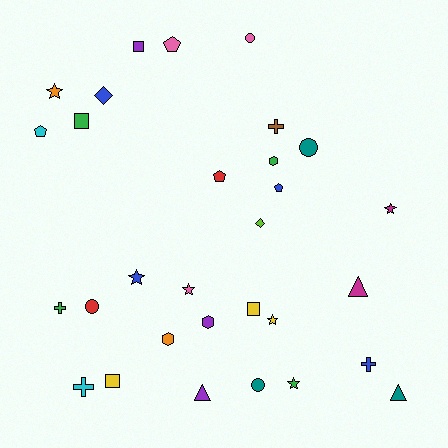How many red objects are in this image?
There are 2 red objects.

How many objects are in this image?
There are 30 objects.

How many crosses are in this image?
There are 4 crosses.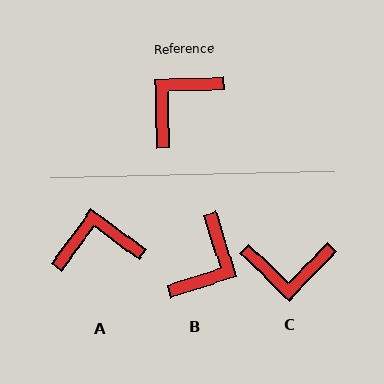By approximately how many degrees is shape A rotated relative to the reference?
Approximately 38 degrees clockwise.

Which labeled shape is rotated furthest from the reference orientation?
B, about 164 degrees away.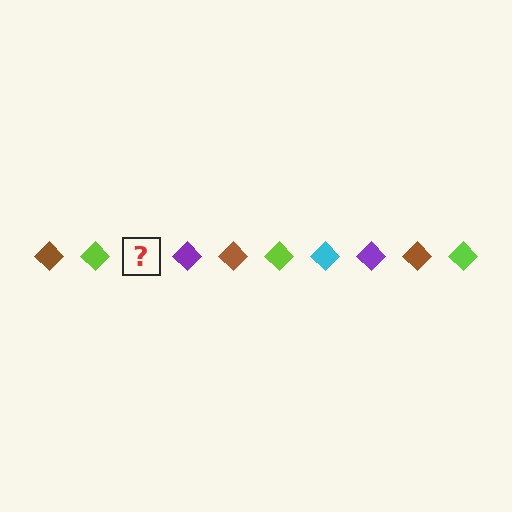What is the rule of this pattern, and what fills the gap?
The rule is that the pattern cycles through brown, lime, cyan, purple diamonds. The gap should be filled with a cyan diamond.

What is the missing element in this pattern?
The missing element is a cyan diamond.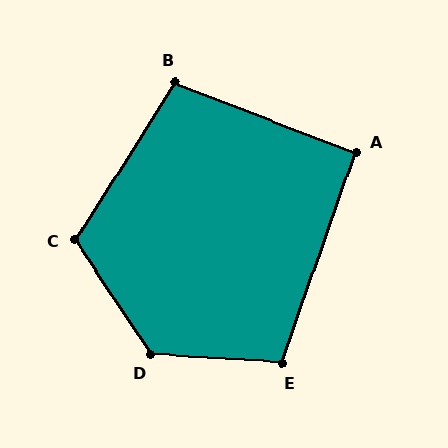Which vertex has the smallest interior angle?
A, at approximately 92 degrees.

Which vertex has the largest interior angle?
D, at approximately 127 degrees.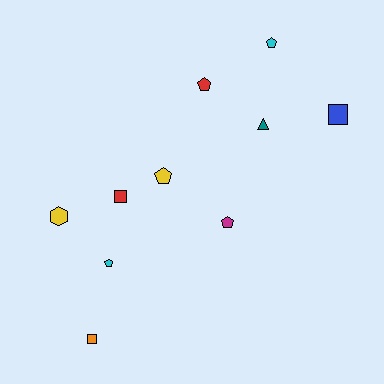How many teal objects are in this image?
There is 1 teal object.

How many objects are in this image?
There are 10 objects.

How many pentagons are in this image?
There are 5 pentagons.